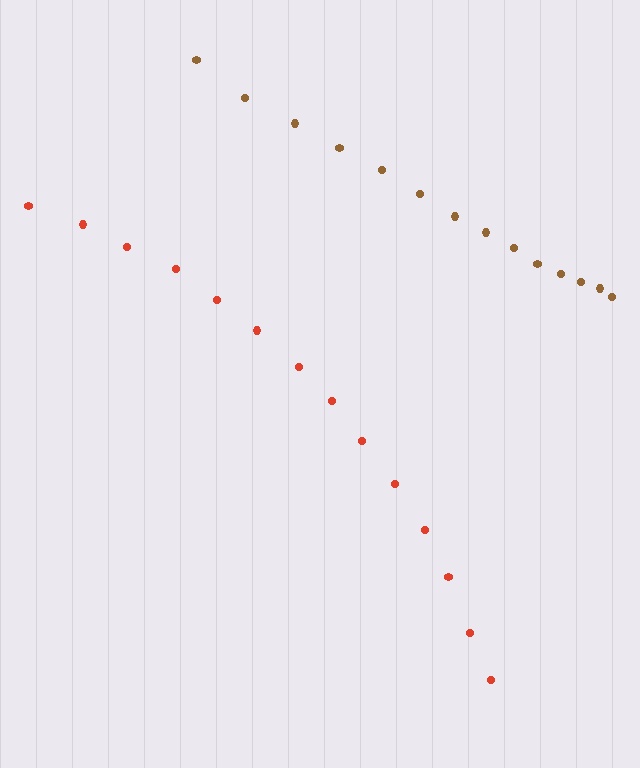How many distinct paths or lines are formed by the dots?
There are 2 distinct paths.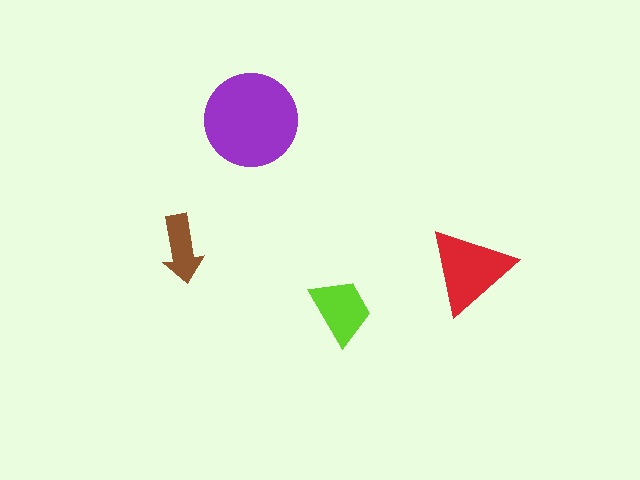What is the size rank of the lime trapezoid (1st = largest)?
3rd.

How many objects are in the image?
There are 4 objects in the image.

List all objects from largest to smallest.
The purple circle, the red triangle, the lime trapezoid, the brown arrow.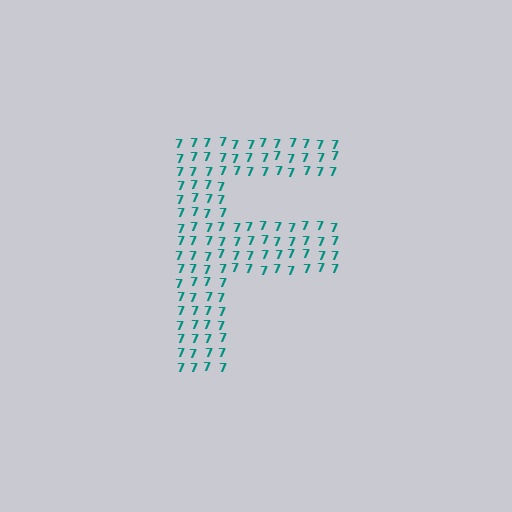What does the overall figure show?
The overall figure shows the letter F.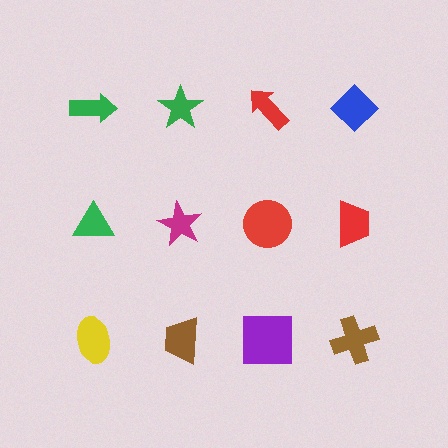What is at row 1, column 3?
A red arrow.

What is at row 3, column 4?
A brown cross.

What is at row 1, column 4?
A blue diamond.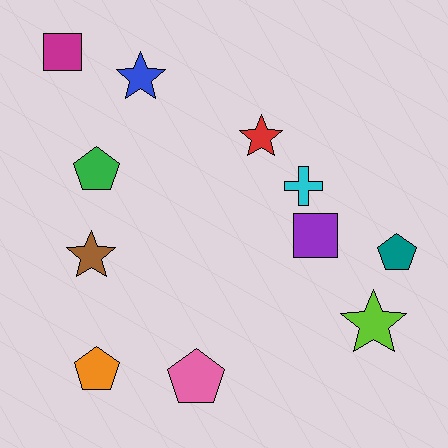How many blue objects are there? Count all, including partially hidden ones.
There is 1 blue object.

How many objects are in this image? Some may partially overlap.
There are 11 objects.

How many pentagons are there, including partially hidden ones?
There are 4 pentagons.